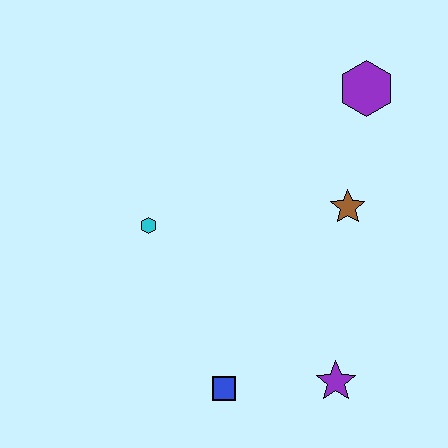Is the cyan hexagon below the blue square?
No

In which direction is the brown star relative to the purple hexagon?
The brown star is below the purple hexagon.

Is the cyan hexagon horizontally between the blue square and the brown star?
No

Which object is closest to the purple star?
The blue square is closest to the purple star.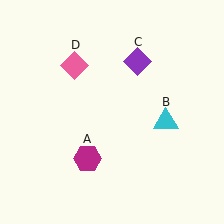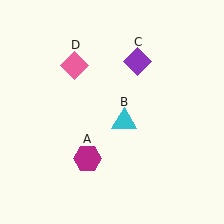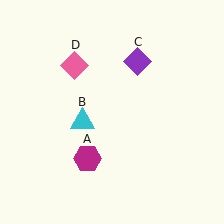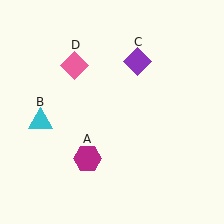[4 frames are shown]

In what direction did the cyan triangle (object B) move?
The cyan triangle (object B) moved left.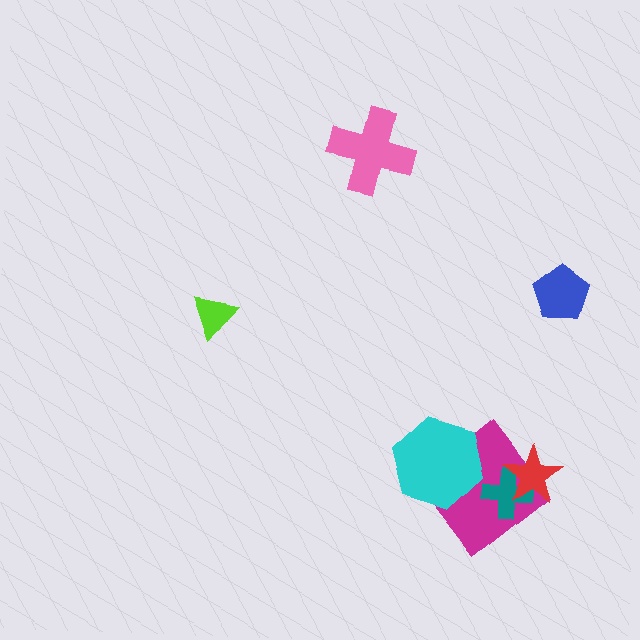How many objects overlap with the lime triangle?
0 objects overlap with the lime triangle.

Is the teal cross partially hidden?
Yes, it is partially covered by another shape.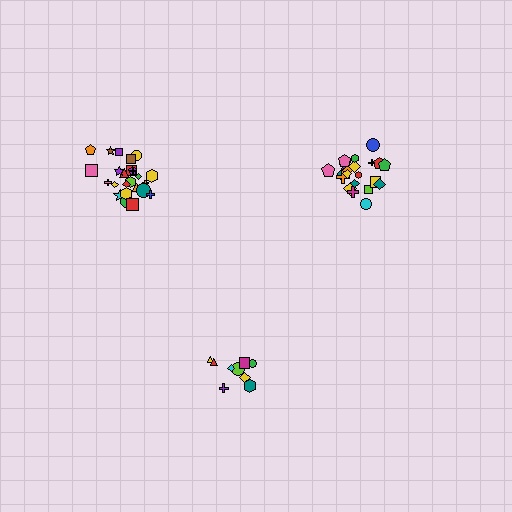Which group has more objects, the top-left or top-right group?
The top-left group.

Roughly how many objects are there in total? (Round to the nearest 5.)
Roughly 55 objects in total.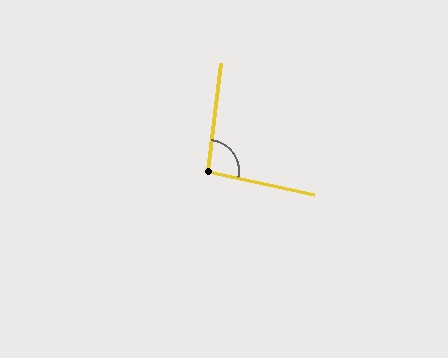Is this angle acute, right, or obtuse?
It is approximately a right angle.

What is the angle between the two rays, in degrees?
Approximately 95 degrees.